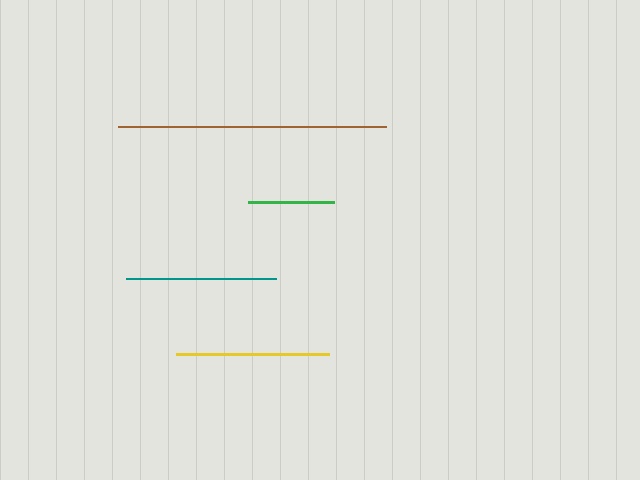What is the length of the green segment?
The green segment is approximately 86 pixels long.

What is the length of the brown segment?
The brown segment is approximately 268 pixels long.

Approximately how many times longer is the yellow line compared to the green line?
The yellow line is approximately 1.8 times the length of the green line.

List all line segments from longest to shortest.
From longest to shortest: brown, yellow, teal, green.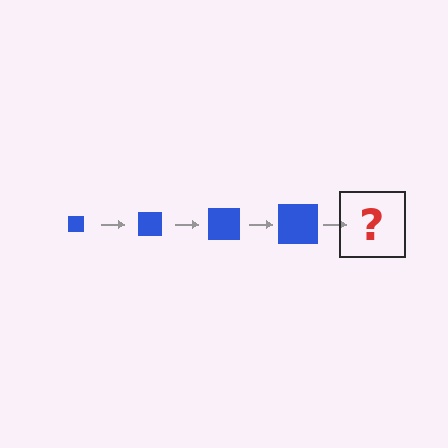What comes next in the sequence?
The next element should be a blue square, larger than the previous one.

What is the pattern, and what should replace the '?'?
The pattern is that the square gets progressively larger each step. The '?' should be a blue square, larger than the previous one.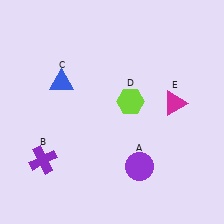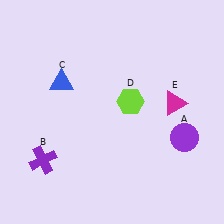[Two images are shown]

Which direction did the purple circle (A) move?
The purple circle (A) moved right.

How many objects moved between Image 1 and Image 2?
1 object moved between the two images.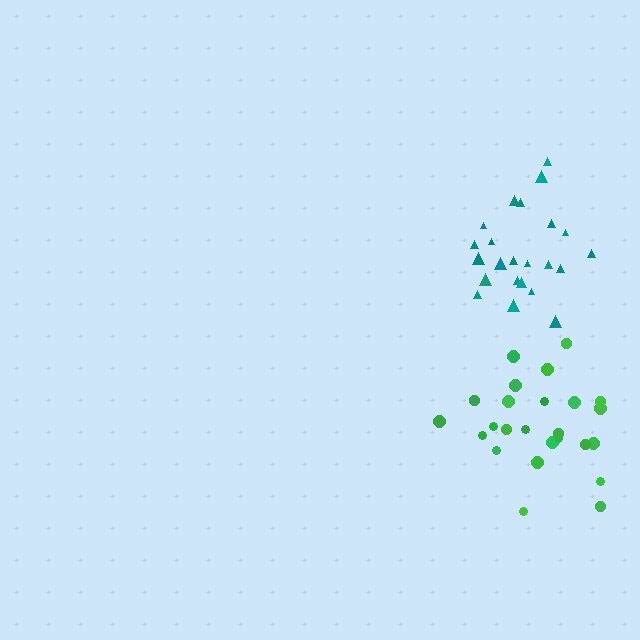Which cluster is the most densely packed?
Teal.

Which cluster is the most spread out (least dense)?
Green.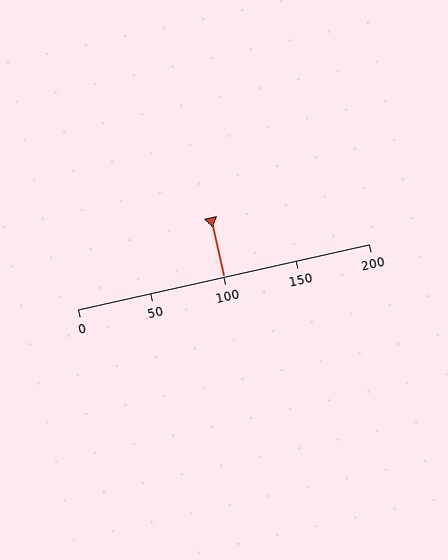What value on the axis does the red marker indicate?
The marker indicates approximately 100.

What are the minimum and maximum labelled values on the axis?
The axis runs from 0 to 200.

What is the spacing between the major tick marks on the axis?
The major ticks are spaced 50 apart.